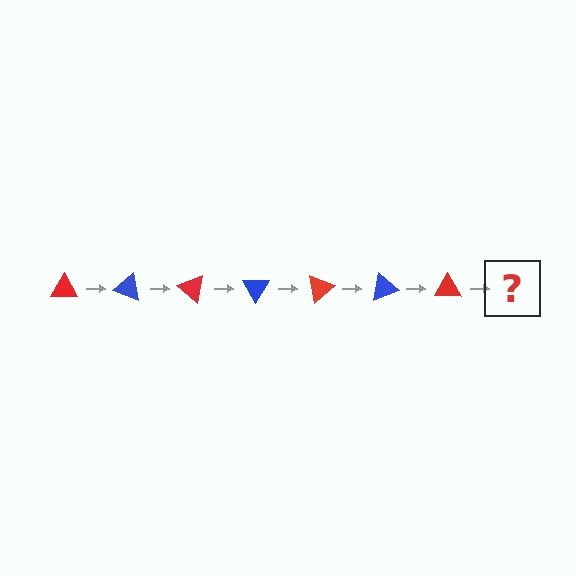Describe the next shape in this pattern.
It should be a blue triangle, rotated 140 degrees from the start.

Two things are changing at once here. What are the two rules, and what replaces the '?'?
The two rules are that it rotates 20 degrees each step and the color cycles through red and blue. The '?' should be a blue triangle, rotated 140 degrees from the start.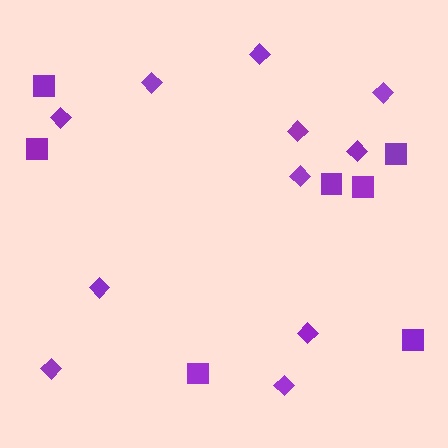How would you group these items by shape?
There are 2 groups: one group of diamonds (11) and one group of squares (7).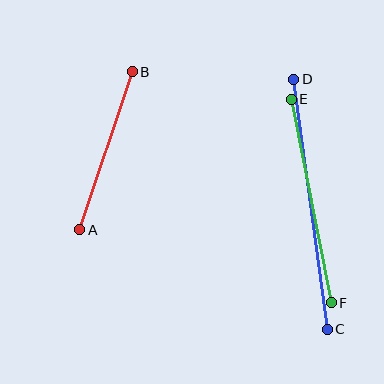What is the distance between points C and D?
The distance is approximately 252 pixels.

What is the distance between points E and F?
The distance is approximately 208 pixels.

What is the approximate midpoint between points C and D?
The midpoint is at approximately (311, 204) pixels.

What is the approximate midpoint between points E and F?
The midpoint is at approximately (311, 201) pixels.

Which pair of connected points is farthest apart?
Points C and D are farthest apart.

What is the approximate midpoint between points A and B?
The midpoint is at approximately (106, 151) pixels.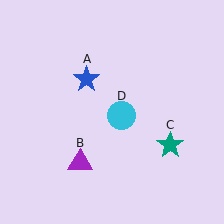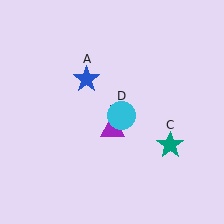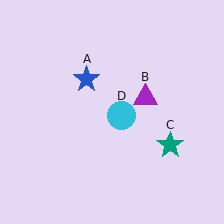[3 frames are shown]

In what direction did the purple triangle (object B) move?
The purple triangle (object B) moved up and to the right.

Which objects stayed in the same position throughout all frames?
Blue star (object A) and teal star (object C) and cyan circle (object D) remained stationary.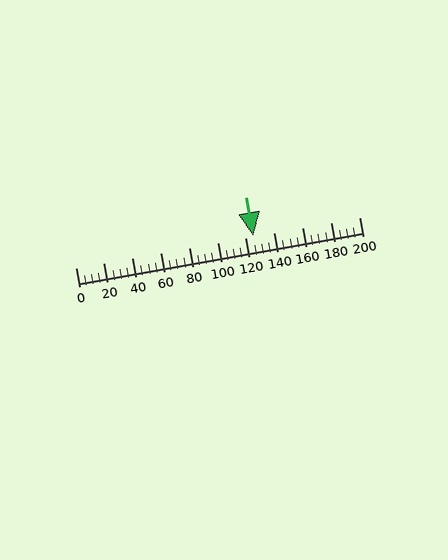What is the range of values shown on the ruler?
The ruler shows values from 0 to 200.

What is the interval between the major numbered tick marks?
The major tick marks are spaced 20 units apart.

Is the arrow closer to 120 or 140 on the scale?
The arrow is closer to 120.